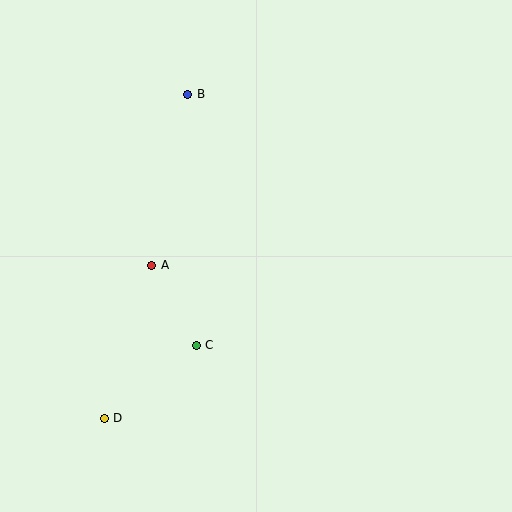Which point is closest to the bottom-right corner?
Point C is closest to the bottom-right corner.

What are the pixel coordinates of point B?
Point B is at (188, 94).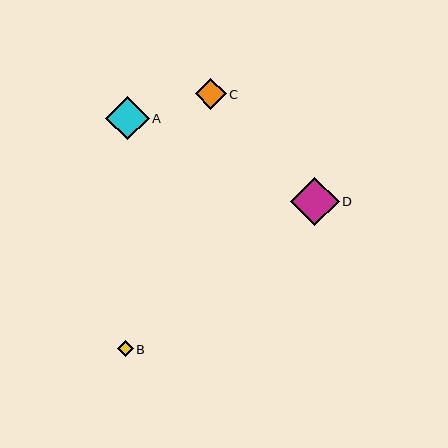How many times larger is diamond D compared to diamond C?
Diamond D is approximately 1.6 times the size of diamond C.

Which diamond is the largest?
Diamond D is the largest with a size of approximately 48 pixels.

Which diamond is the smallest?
Diamond B is the smallest with a size of approximately 16 pixels.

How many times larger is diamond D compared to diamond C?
Diamond D is approximately 1.6 times the size of diamond C.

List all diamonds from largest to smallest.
From largest to smallest: D, A, C, B.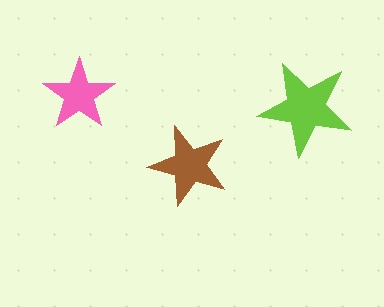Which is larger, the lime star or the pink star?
The lime one.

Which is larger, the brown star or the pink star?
The brown one.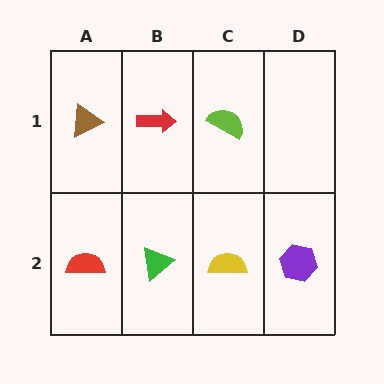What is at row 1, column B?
A red arrow.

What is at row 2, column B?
A green triangle.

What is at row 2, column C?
A yellow semicircle.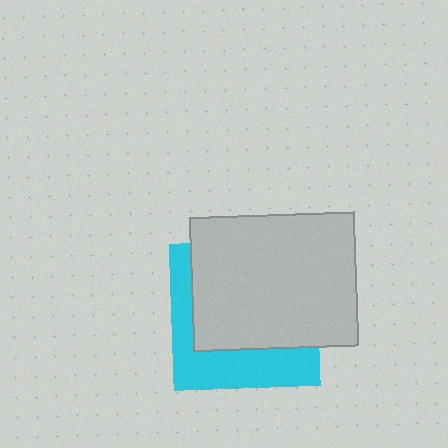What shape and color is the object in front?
The object in front is a light gray rectangle.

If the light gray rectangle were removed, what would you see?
You would see the complete cyan square.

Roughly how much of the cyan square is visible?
A small part of it is visible (roughly 37%).